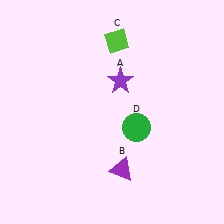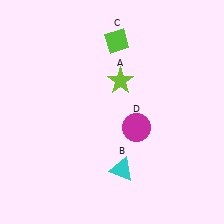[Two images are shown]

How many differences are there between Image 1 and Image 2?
There are 3 differences between the two images.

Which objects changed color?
A changed from purple to lime. B changed from purple to cyan. D changed from green to magenta.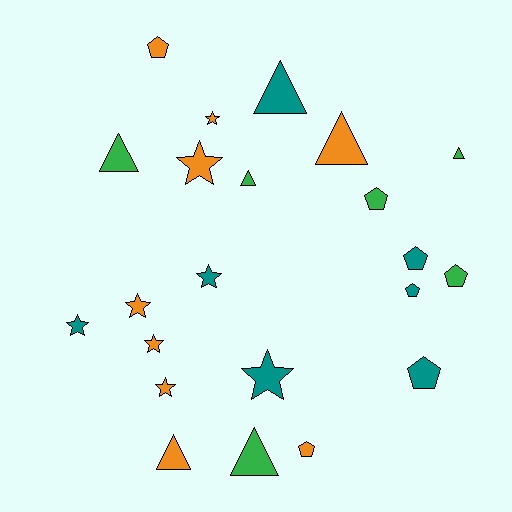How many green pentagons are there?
There are 2 green pentagons.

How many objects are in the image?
There are 22 objects.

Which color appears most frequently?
Orange, with 9 objects.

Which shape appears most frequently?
Star, with 8 objects.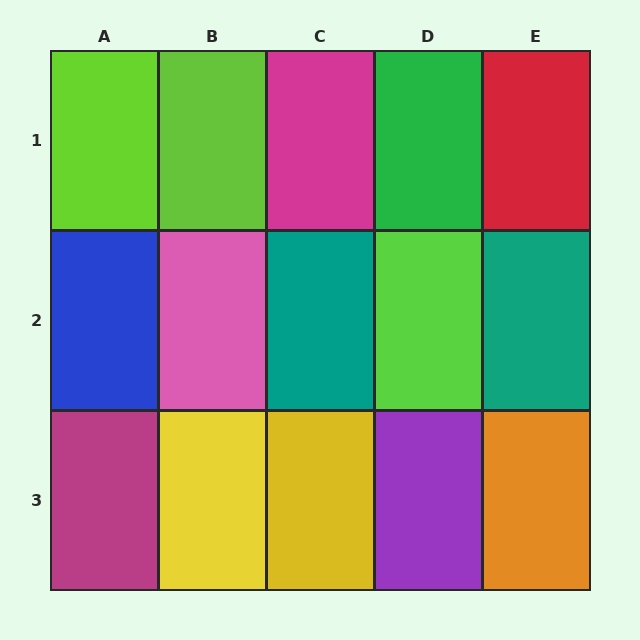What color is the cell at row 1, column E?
Red.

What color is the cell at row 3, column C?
Yellow.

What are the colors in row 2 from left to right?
Blue, pink, teal, lime, teal.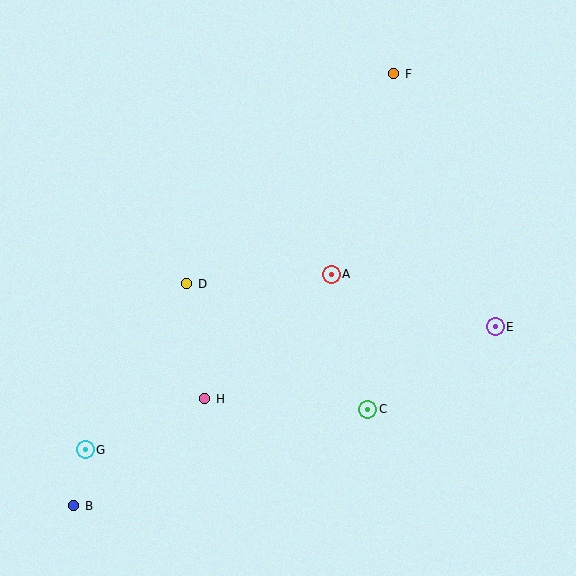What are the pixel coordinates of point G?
Point G is at (85, 450).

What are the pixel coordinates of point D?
Point D is at (187, 284).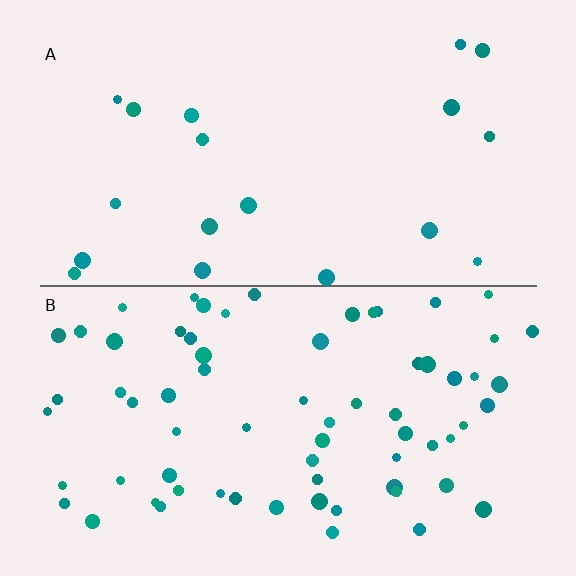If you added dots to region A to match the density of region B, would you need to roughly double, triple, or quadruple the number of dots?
Approximately quadruple.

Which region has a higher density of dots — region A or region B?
B (the bottom).